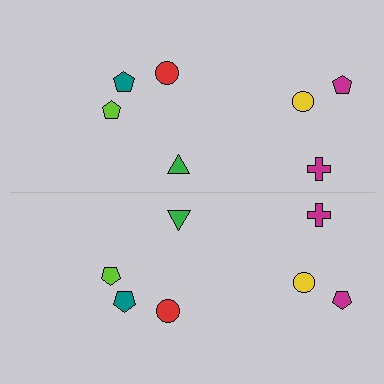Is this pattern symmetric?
Yes, this pattern has bilateral (reflection) symmetry.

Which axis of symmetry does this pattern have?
The pattern has a horizontal axis of symmetry running through the center of the image.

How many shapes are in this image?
There are 14 shapes in this image.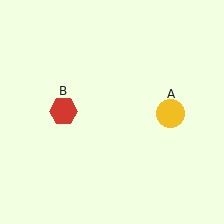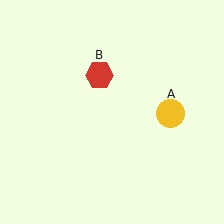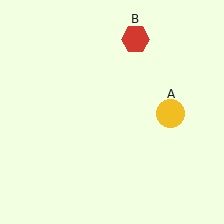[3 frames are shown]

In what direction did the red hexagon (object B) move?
The red hexagon (object B) moved up and to the right.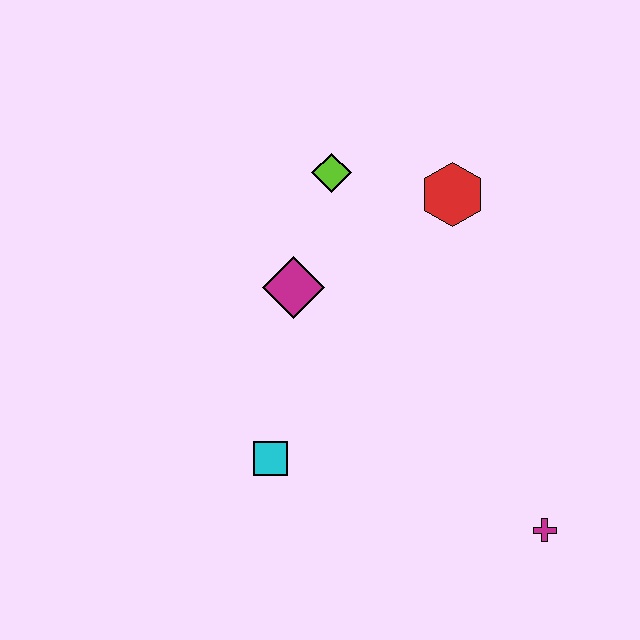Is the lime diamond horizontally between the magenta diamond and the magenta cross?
Yes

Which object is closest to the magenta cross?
The cyan square is closest to the magenta cross.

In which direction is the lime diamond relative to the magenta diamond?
The lime diamond is above the magenta diamond.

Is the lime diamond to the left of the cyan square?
No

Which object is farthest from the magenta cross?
The lime diamond is farthest from the magenta cross.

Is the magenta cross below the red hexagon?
Yes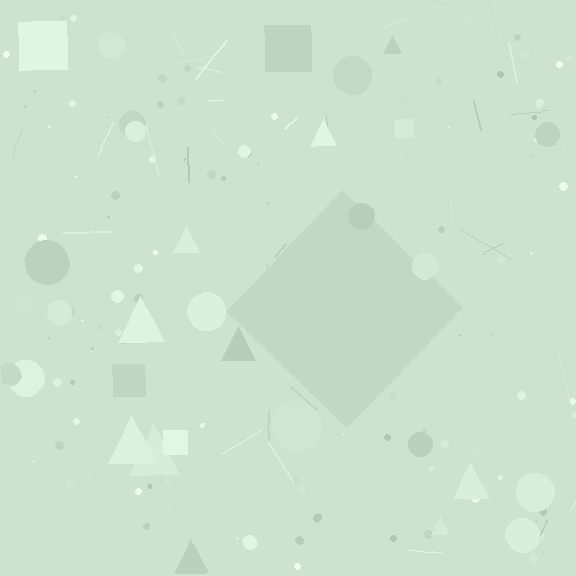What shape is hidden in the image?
A diamond is hidden in the image.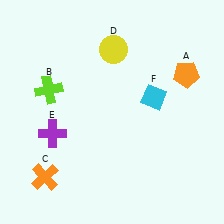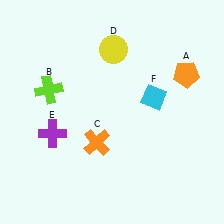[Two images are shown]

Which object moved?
The orange cross (C) moved right.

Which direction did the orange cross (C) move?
The orange cross (C) moved right.